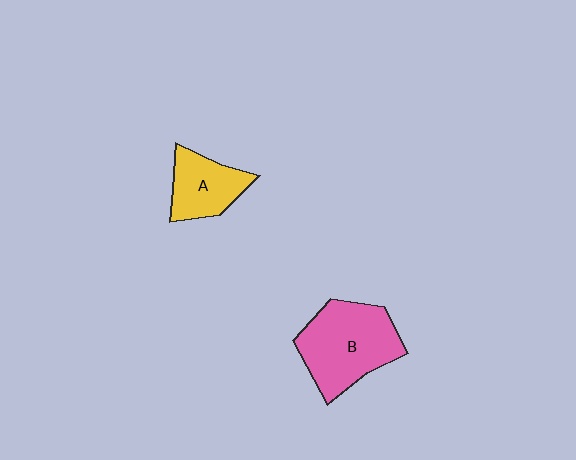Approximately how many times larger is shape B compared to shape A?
Approximately 1.7 times.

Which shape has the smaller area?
Shape A (yellow).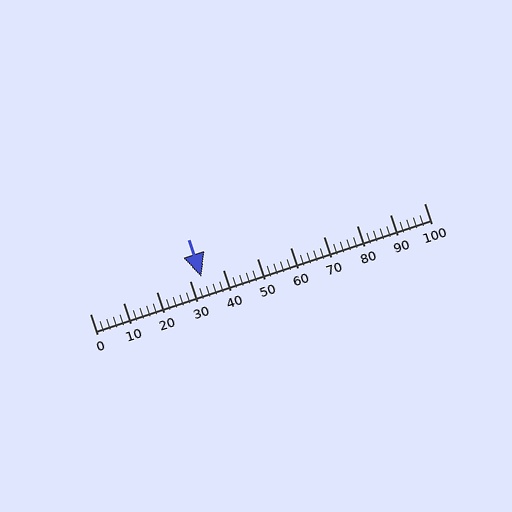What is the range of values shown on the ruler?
The ruler shows values from 0 to 100.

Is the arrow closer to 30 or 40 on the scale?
The arrow is closer to 30.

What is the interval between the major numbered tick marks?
The major tick marks are spaced 10 units apart.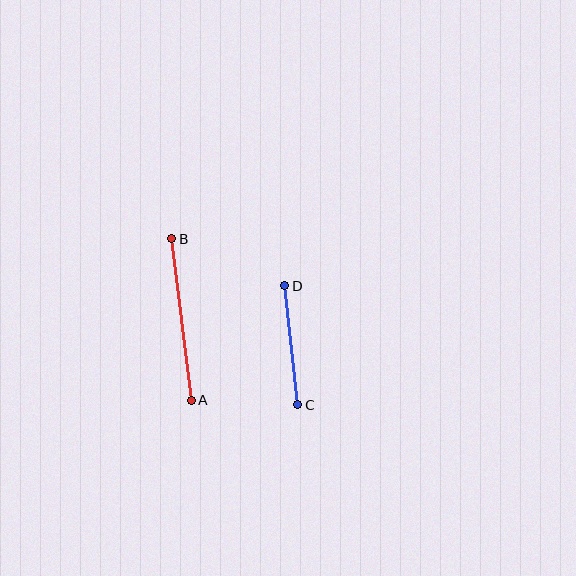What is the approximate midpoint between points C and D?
The midpoint is at approximately (291, 345) pixels.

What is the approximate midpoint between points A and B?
The midpoint is at approximately (182, 320) pixels.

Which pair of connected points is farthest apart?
Points A and B are farthest apart.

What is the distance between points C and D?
The distance is approximately 120 pixels.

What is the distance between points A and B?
The distance is approximately 163 pixels.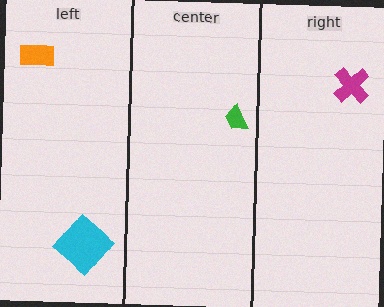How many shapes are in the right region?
1.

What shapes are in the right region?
The magenta cross.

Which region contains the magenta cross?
The right region.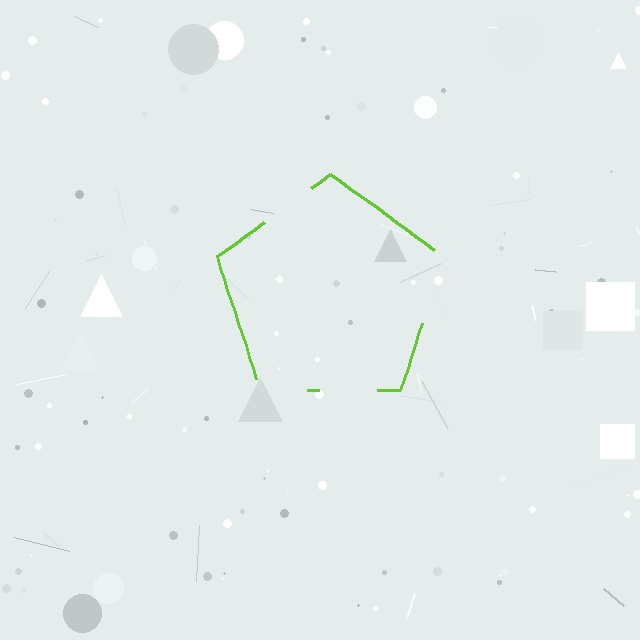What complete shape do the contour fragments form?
The contour fragments form a pentagon.